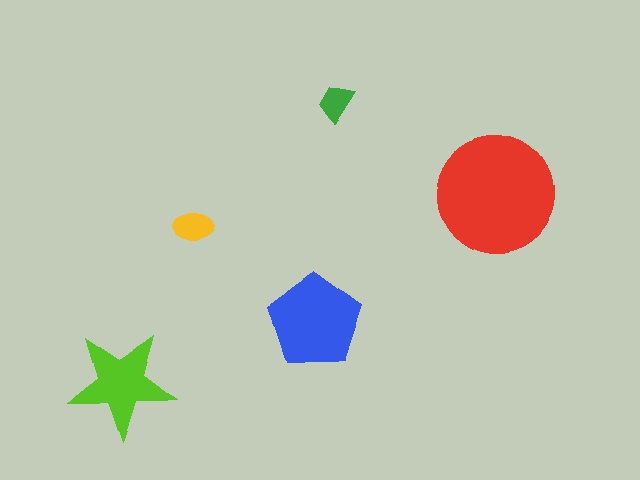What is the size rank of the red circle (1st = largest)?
1st.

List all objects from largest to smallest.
The red circle, the blue pentagon, the lime star, the yellow ellipse, the green trapezoid.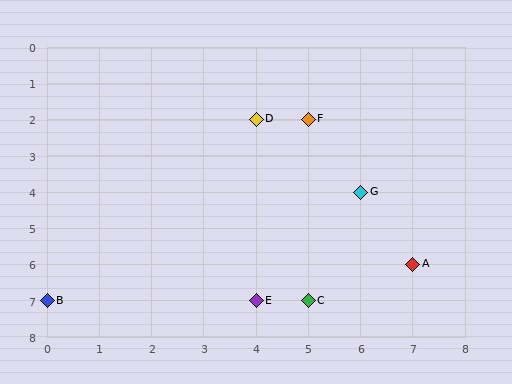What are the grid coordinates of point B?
Point B is at grid coordinates (0, 7).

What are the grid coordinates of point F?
Point F is at grid coordinates (5, 2).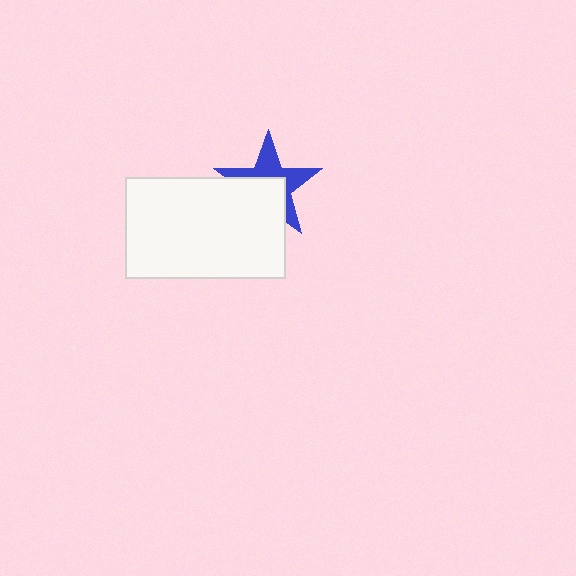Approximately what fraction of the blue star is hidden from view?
Roughly 47% of the blue star is hidden behind the white rectangle.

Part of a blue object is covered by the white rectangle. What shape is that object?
It is a star.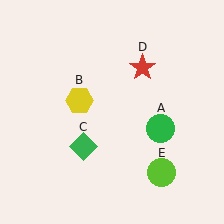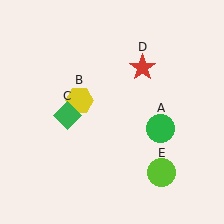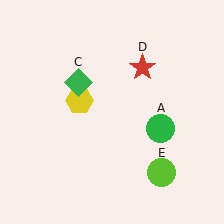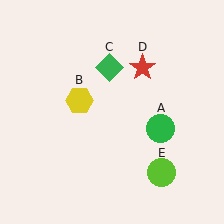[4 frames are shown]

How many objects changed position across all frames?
1 object changed position: green diamond (object C).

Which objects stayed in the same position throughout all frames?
Green circle (object A) and yellow hexagon (object B) and red star (object D) and lime circle (object E) remained stationary.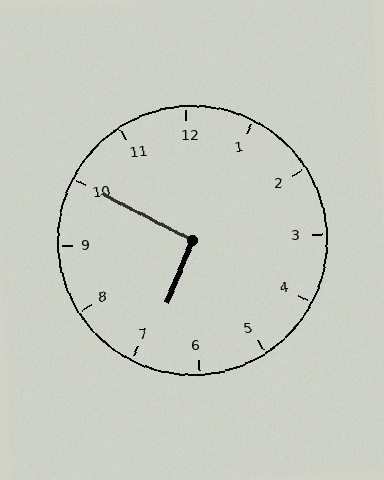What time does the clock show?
6:50.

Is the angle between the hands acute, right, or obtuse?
It is right.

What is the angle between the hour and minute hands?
Approximately 95 degrees.